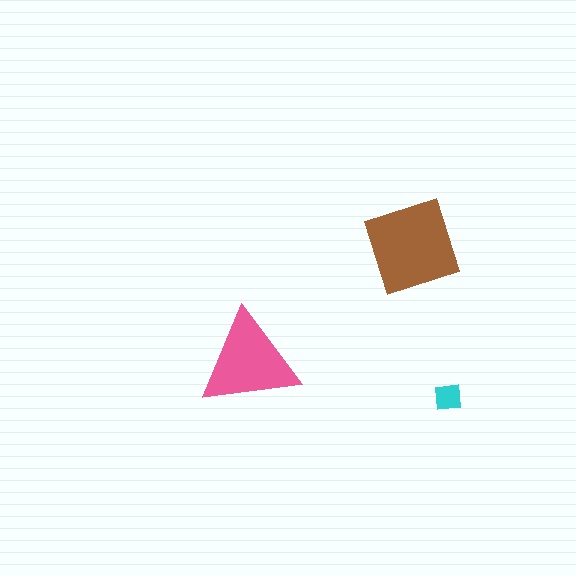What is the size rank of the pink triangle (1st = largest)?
2nd.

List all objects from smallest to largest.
The cyan square, the pink triangle, the brown square.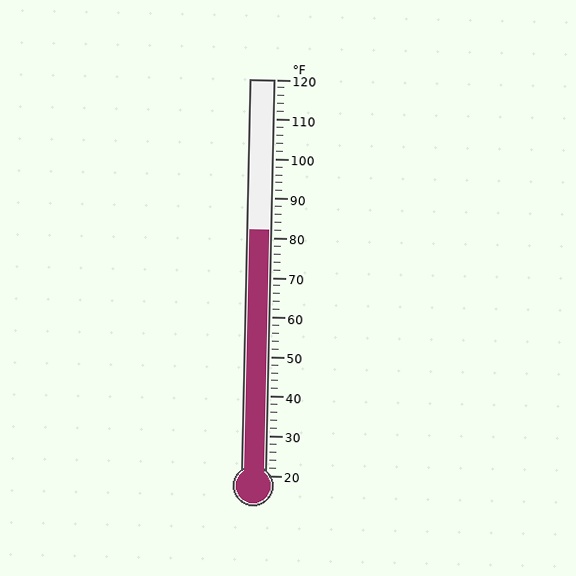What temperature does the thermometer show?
The thermometer shows approximately 82°F.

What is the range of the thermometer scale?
The thermometer scale ranges from 20°F to 120°F.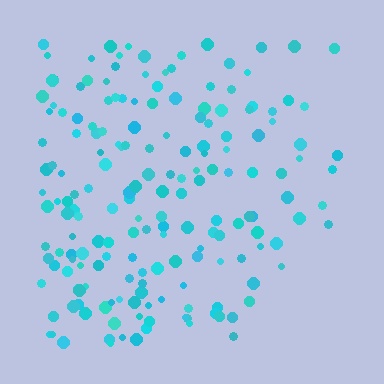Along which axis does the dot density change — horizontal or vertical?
Horizontal.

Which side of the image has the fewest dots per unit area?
The right.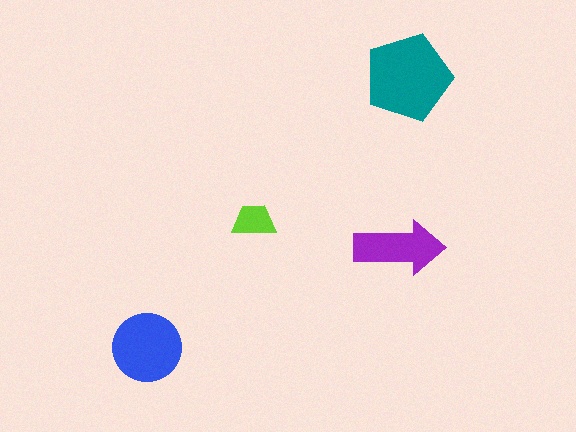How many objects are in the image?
There are 4 objects in the image.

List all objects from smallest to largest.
The lime trapezoid, the purple arrow, the blue circle, the teal pentagon.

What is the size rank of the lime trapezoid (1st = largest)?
4th.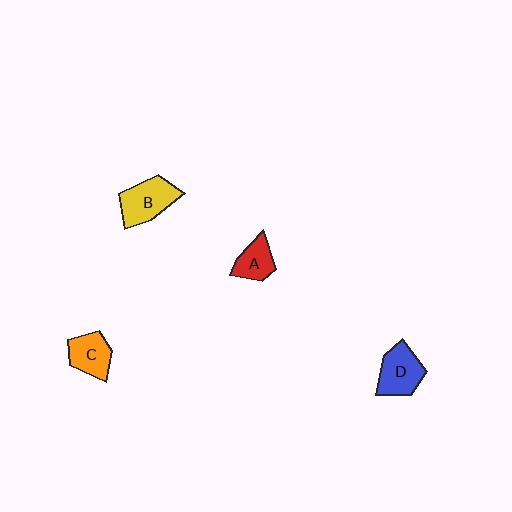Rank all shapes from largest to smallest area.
From largest to smallest: B (yellow), D (blue), C (orange), A (red).